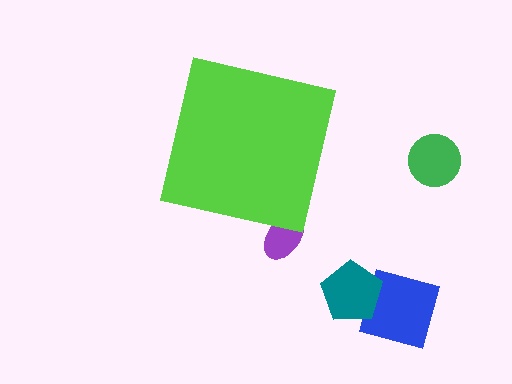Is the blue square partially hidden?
No, the blue square is fully visible.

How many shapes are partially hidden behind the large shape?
1 shape is partially hidden.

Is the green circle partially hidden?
No, the green circle is fully visible.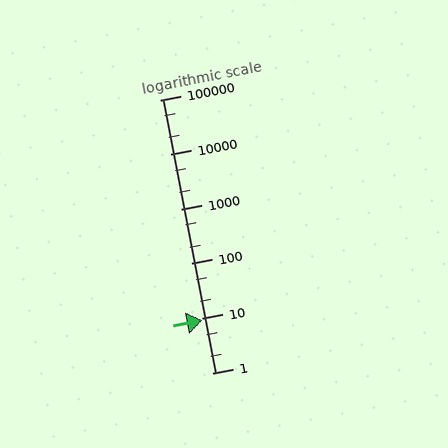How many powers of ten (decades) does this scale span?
The scale spans 5 decades, from 1 to 100000.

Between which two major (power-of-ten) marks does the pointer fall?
The pointer is between 1 and 10.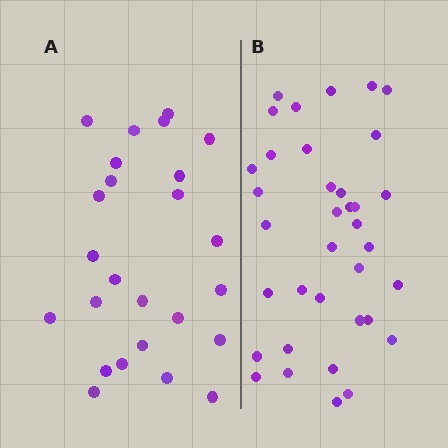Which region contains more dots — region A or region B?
Region B (the right region) has more dots.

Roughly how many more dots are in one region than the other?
Region B has roughly 12 or so more dots than region A.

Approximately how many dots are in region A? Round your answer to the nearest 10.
About 20 dots. (The exact count is 25, which rounds to 20.)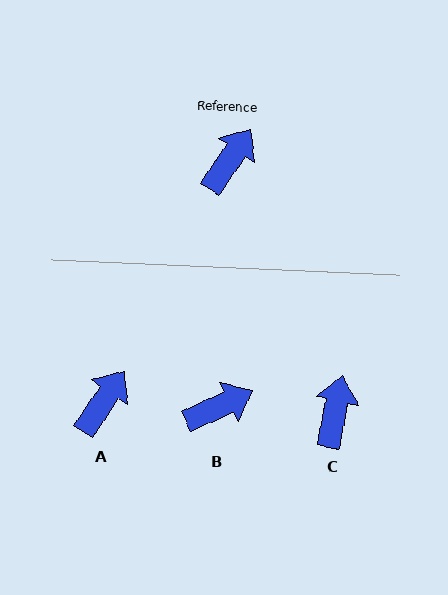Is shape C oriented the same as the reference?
No, it is off by about 23 degrees.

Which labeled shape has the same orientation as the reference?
A.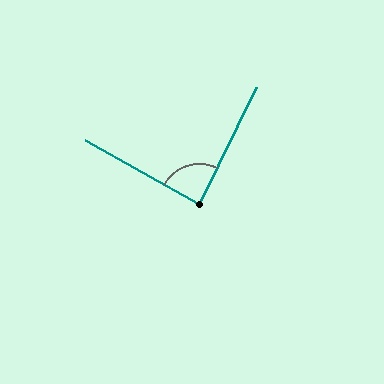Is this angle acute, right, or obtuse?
It is approximately a right angle.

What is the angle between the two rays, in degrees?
Approximately 86 degrees.